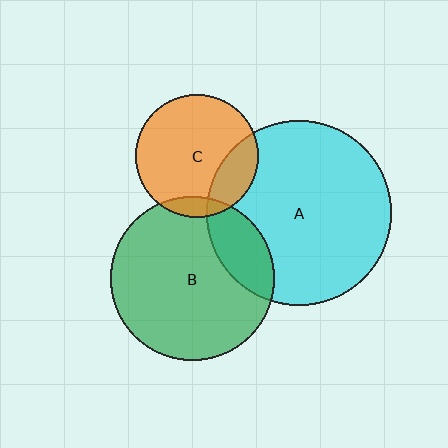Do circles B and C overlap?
Yes.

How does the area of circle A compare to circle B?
Approximately 1.3 times.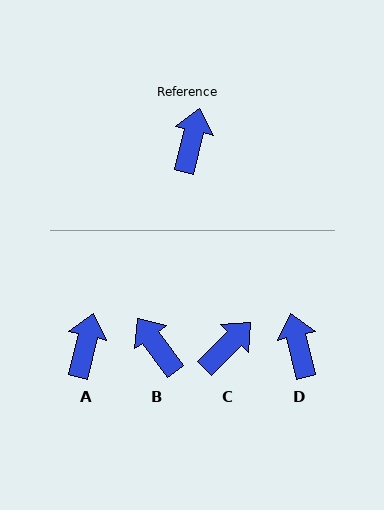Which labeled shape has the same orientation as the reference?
A.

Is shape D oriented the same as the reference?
No, it is off by about 27 degrees.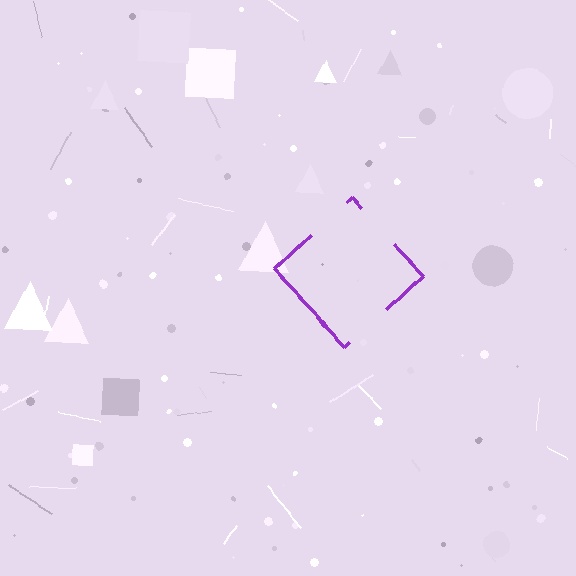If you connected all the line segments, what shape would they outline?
They would outline a diamond.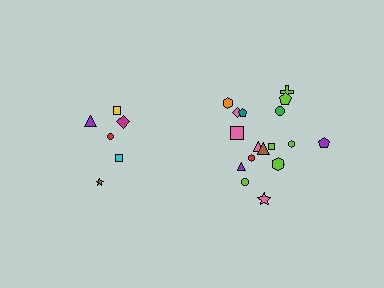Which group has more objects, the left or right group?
The right group.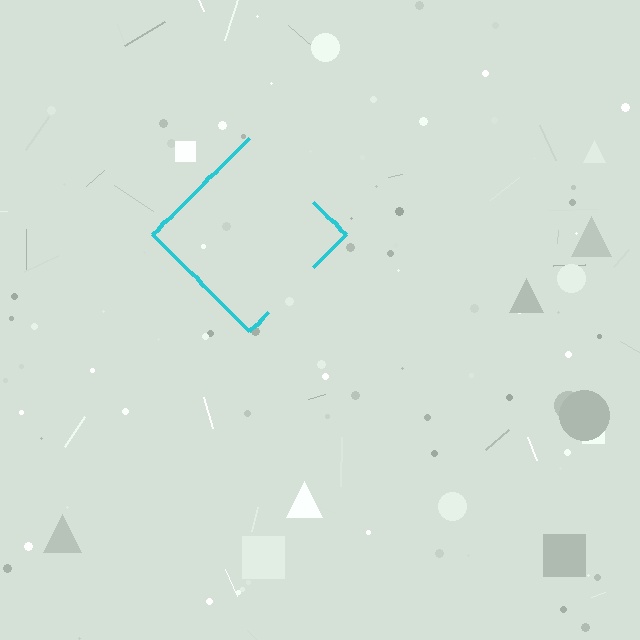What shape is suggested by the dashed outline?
The dashed outline suggests a diamond.